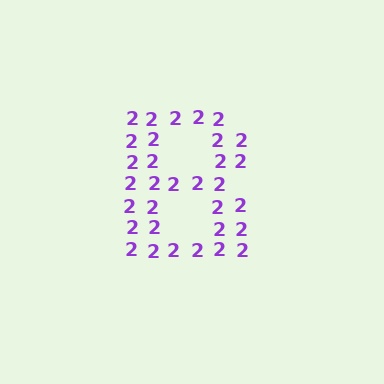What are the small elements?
The small elements are digit 2's.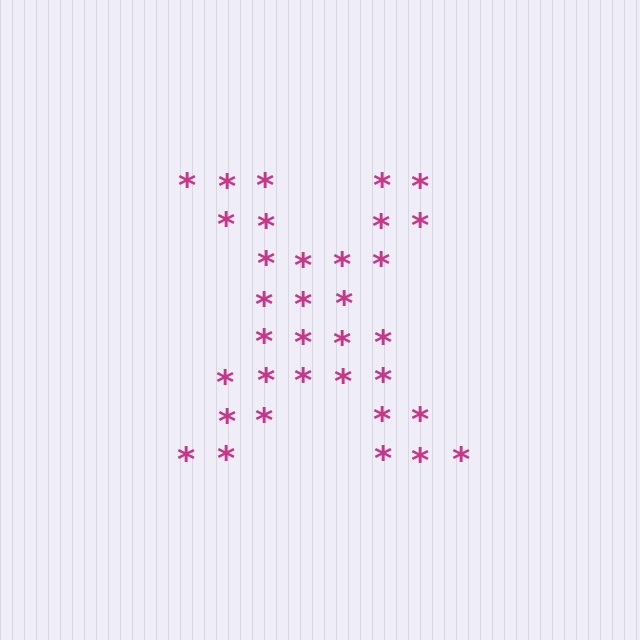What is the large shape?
The large shape is the letter X.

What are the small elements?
The small elements are asterisks.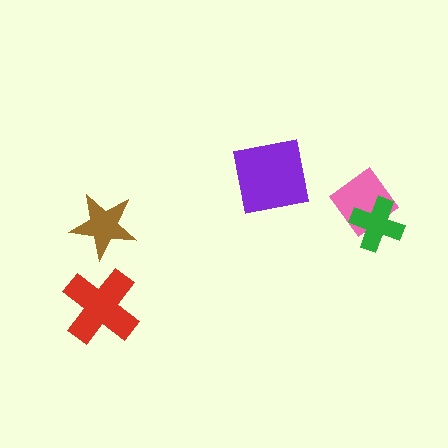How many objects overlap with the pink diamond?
1 object overlaps with the pink diamond.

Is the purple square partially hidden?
No, no other shape covers it.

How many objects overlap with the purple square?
0 objects overlap with the purple square.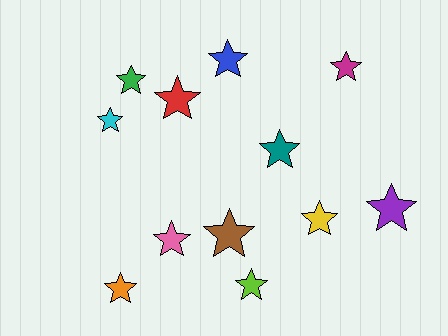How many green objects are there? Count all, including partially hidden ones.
There is 1 green object.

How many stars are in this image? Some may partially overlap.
There are 12 stars.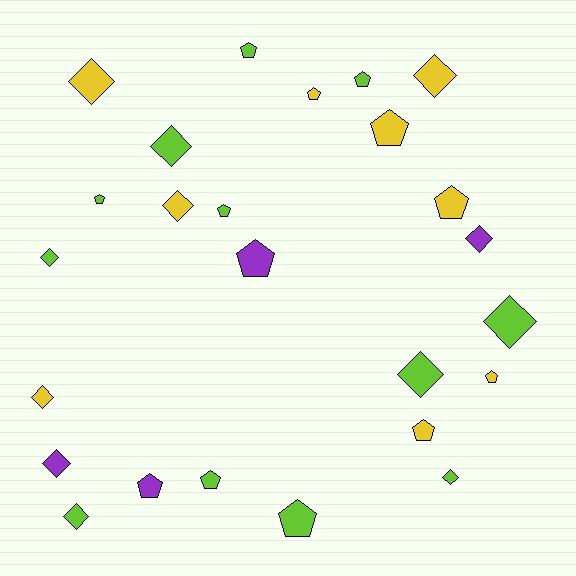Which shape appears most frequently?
Pentagon, with 13 objects.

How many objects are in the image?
There are 25 objects.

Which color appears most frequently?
Lime, with 12 objects.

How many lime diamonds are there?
There are 6 lime diamonds.